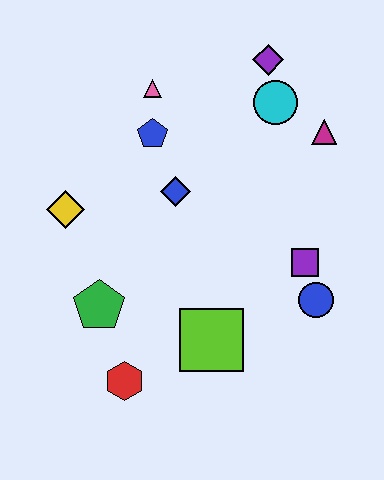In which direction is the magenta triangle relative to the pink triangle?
The magenta triangle is to the right of the pink triangle.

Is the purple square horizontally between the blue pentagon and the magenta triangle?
Yes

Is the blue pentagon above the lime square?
Yes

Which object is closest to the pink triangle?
The blue pentagon is closest to the pink triangle.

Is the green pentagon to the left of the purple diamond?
Yes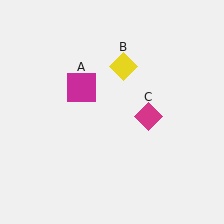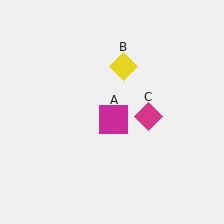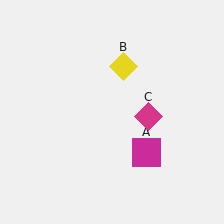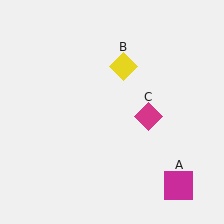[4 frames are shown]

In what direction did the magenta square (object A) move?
The magenta square (object A) moved down and to the right.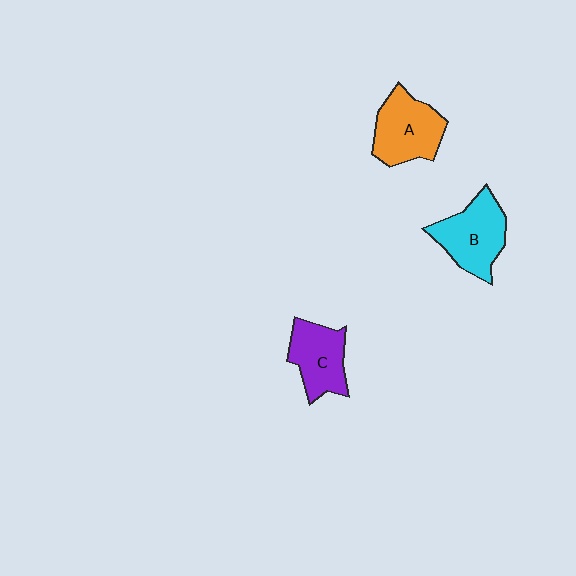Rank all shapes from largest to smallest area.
From largest to smallest: B (cyan), A (orange), C (purple).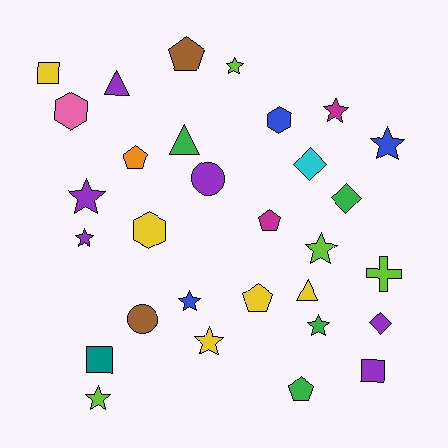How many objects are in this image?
There are 30 objects.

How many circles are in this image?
There are 2 circles.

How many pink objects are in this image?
There is 1 pink object.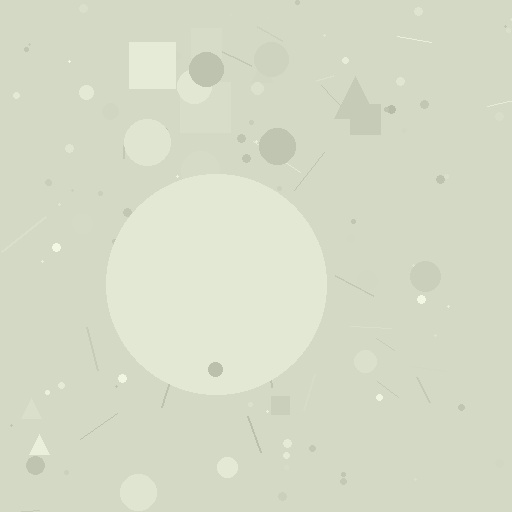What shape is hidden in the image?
A circle is hidden in the image.